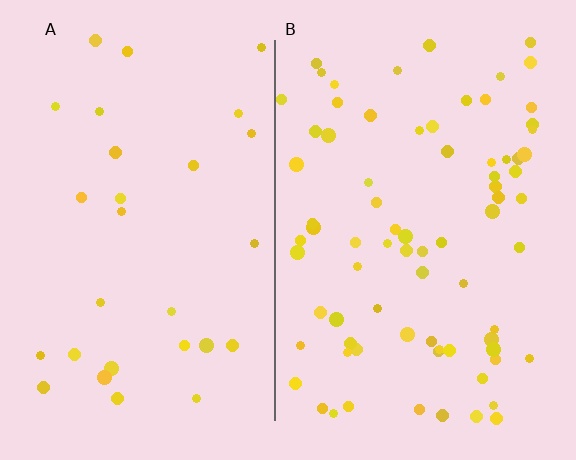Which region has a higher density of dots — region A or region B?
B (the right).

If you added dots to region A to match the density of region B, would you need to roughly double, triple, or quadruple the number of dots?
Approximately triple.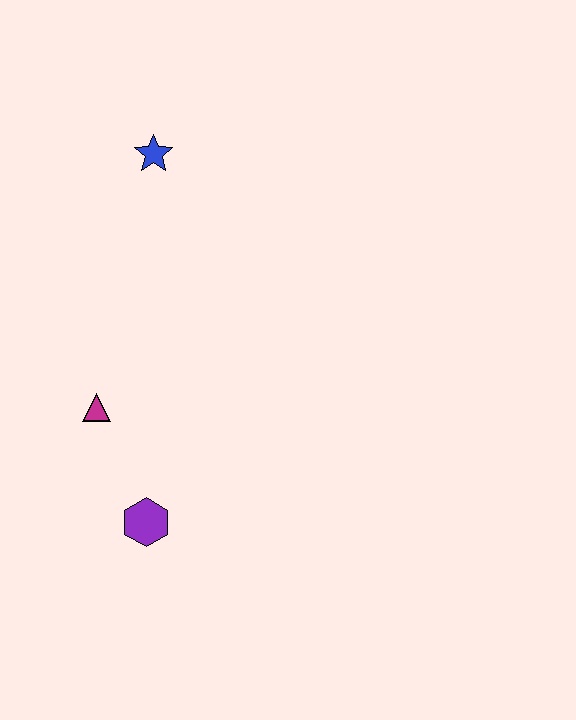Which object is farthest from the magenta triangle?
The blue star is farthest from the magenta triangle.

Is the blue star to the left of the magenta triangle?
No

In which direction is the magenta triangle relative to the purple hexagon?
The magenta triangle is above the purple hexagon.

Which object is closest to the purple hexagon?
The magenta triangle is closest to the purple hexagon.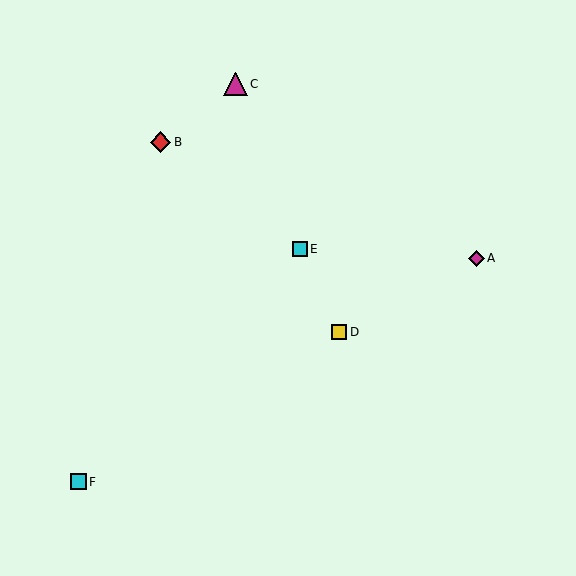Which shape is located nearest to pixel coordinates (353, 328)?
The yellow square (labeled D) at (339, 332) is nearest to that location.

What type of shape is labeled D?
Shape D is a yellow square.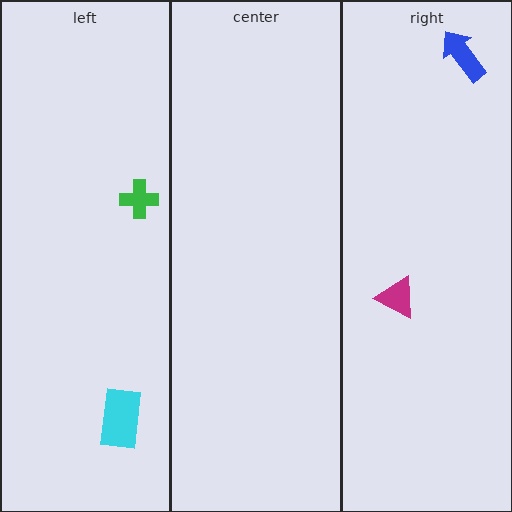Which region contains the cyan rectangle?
The left region.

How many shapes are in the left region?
2.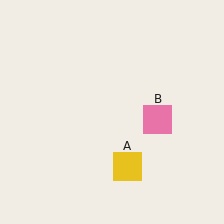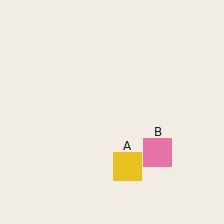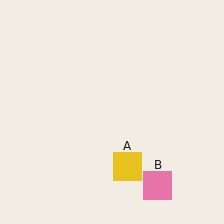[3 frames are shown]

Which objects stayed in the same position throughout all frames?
Yellow square (object A) remained stationary.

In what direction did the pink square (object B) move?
The pink square (object B) moved down.